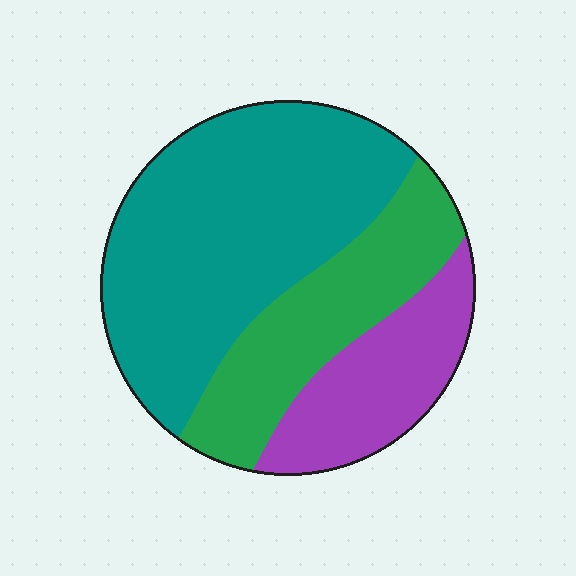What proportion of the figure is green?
Green takes up between a quarter and a half of the figure.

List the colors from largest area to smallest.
From largest to smallest: teal, green, purple.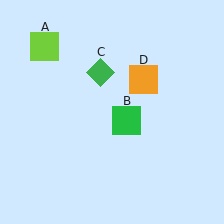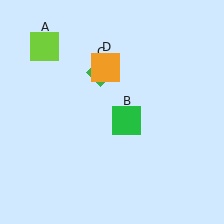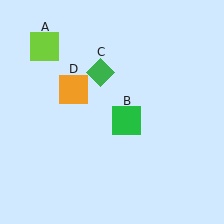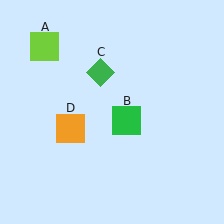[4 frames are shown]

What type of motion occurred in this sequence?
The orange square (object D) rotated counterclockwise around the center of the scene.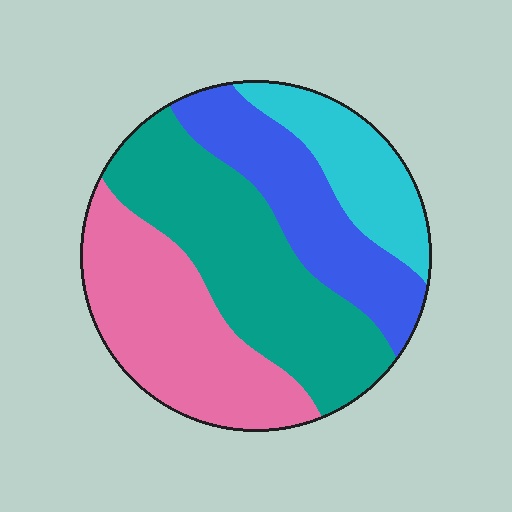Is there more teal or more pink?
Teal.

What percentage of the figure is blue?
Blue takes up between a sixth and a third of the figure.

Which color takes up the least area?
Cyan, at roughly 15%.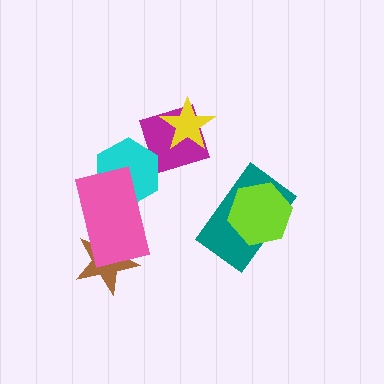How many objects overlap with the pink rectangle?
2 objects overlap with the pink rectangle.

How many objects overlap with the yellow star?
1 object overlaps with the yellow star.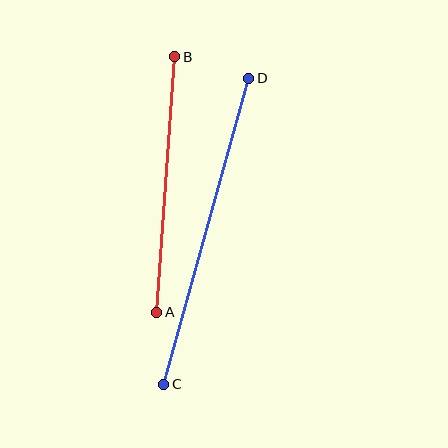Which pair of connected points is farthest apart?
Points C and D are farthest apart.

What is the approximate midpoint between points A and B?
The midpoint is at approximately (166, 185) pixels.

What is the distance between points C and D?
The distance is approximately 318 pixels.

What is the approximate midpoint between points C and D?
The midpoint is at approximately (206, 231) pixels.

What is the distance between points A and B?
The distance is approximately 256 pixels.